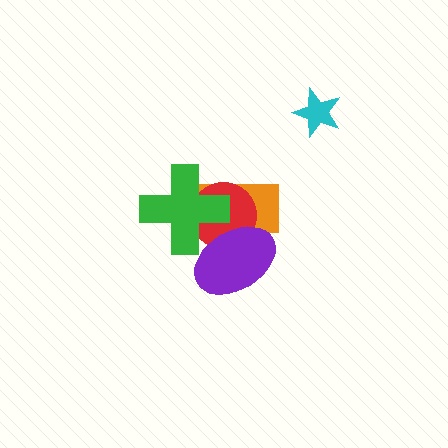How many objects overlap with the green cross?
3 objects overlap with the green cross.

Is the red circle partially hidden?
Yes, it is partially covered by another shape.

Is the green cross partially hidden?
Yes, it is partially covered by another shape.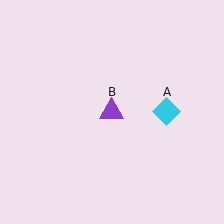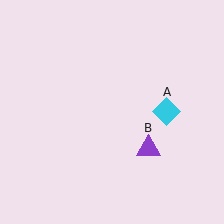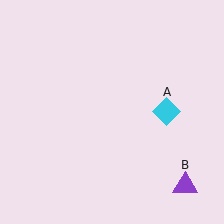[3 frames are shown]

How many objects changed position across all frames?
1 object changed position: purple triangle (object B).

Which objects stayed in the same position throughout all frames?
Cyan diamond (object A) remained stationary.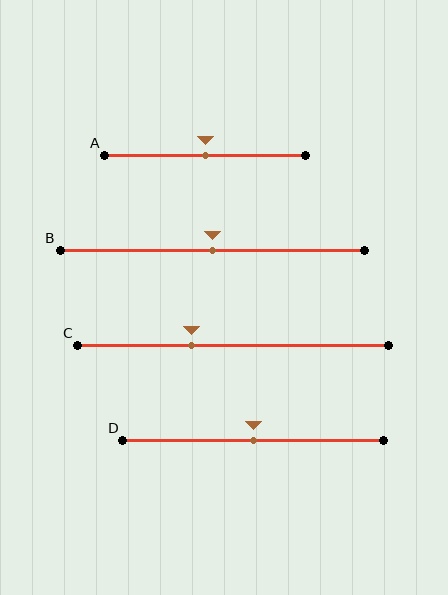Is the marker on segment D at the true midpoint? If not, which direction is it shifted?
Yes, the marker on segment D is at the true midpoint.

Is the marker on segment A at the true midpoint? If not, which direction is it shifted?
Yes, the marker on segment A is at the true midpoint.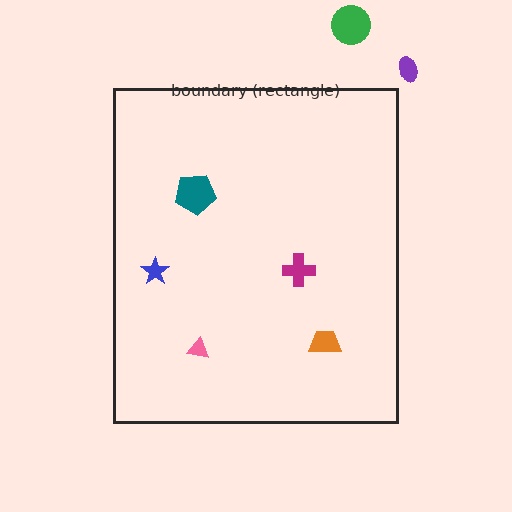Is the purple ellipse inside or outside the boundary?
Outside.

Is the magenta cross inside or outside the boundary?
Inside.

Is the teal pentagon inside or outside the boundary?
Inside.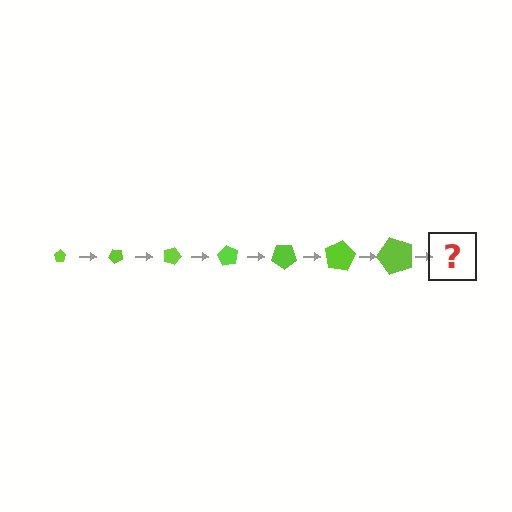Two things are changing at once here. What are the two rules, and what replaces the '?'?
The two rules are that the pentagon grows larger each step and it rotates 45 degrees each step. The '?' should be a pentagon, larger than the previous one and rotated 315 degrees from the start.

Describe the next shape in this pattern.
It should be a pentagon, larger than the previous one and rotated 315 degrees from the start.